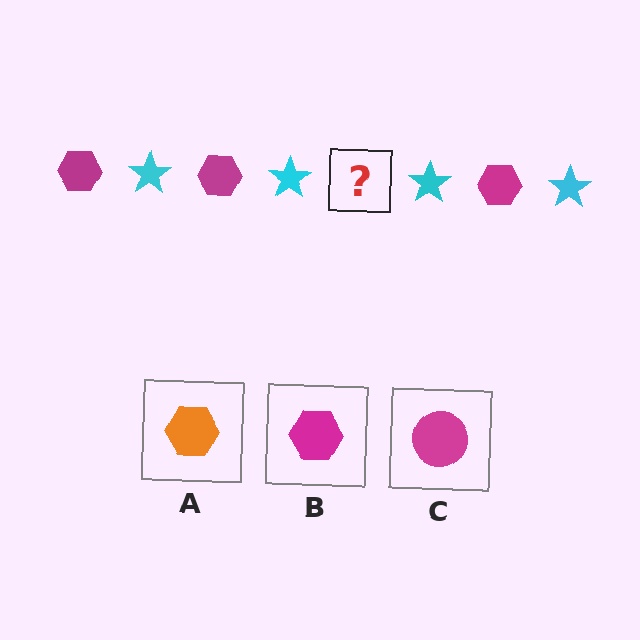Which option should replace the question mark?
Option B.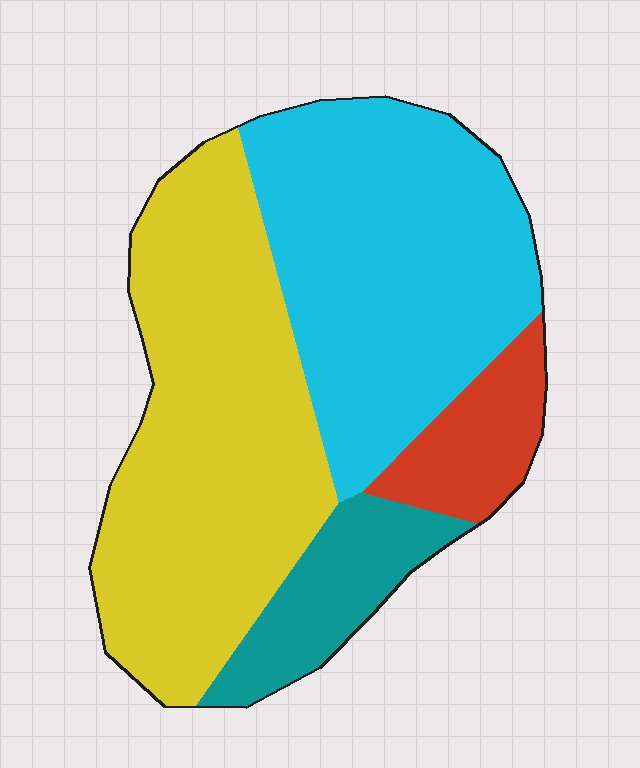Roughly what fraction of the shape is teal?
Teal takes up about one tenth (1/10) of the shape.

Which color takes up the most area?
Yellow, at roughly 40%.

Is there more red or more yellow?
Yellow.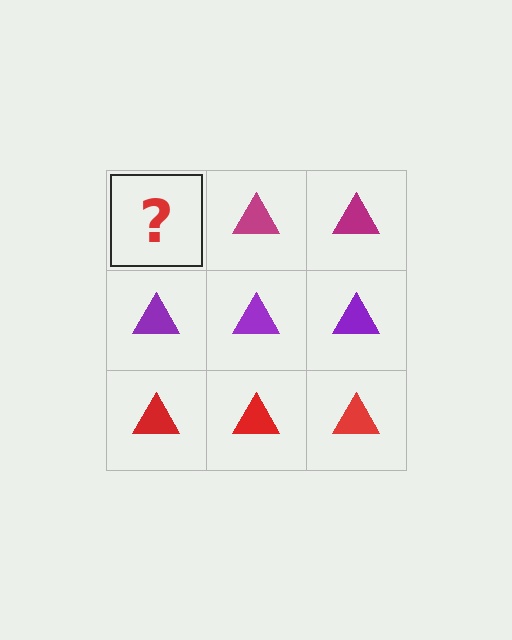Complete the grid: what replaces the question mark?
The question mark should be replaced with a magenta triangle.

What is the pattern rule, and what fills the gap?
The rule is that each row has a consistent color. The gap should be filled with a magenta triangle.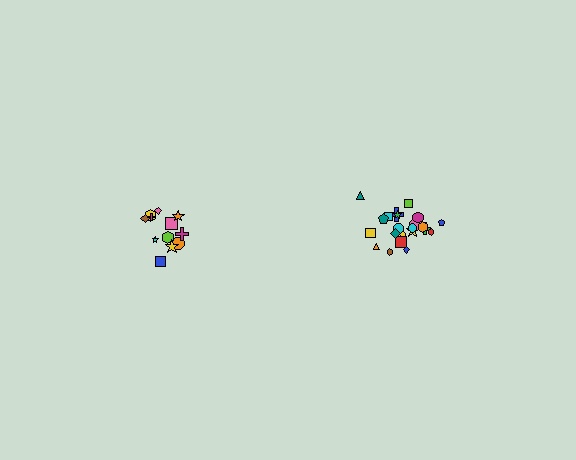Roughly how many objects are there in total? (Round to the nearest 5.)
Roughly 35 objects in total.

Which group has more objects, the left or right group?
The right group.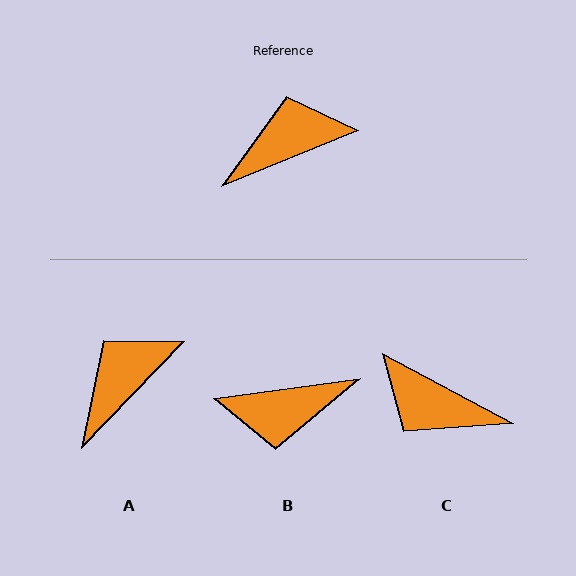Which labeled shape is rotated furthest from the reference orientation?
B, about 166 degrees away.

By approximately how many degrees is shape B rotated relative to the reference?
Approximately 166 degrees counter-clockwise.